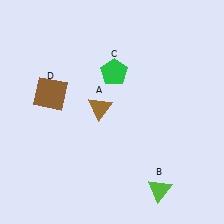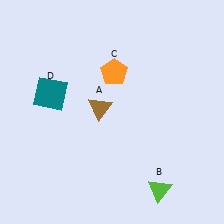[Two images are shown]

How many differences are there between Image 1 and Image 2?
There are 2 differences between the two images.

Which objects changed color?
C changed from green to orange. D changed from brown to teal.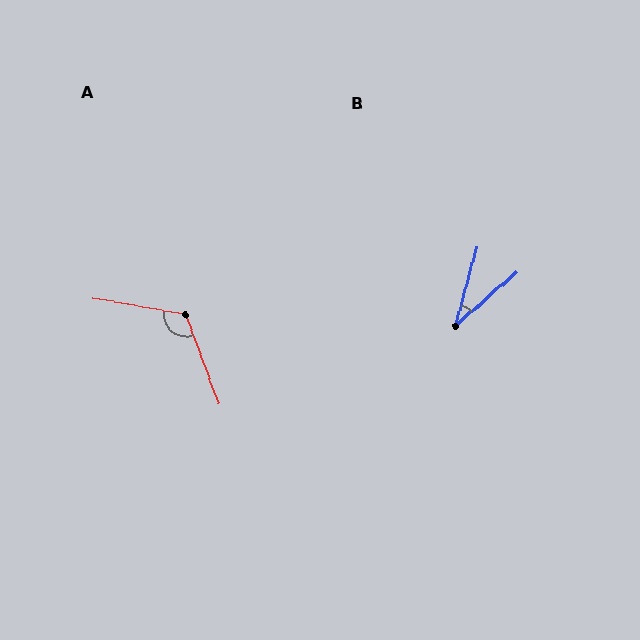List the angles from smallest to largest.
B (33°), A (120°).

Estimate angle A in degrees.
Approximately 120 degrees.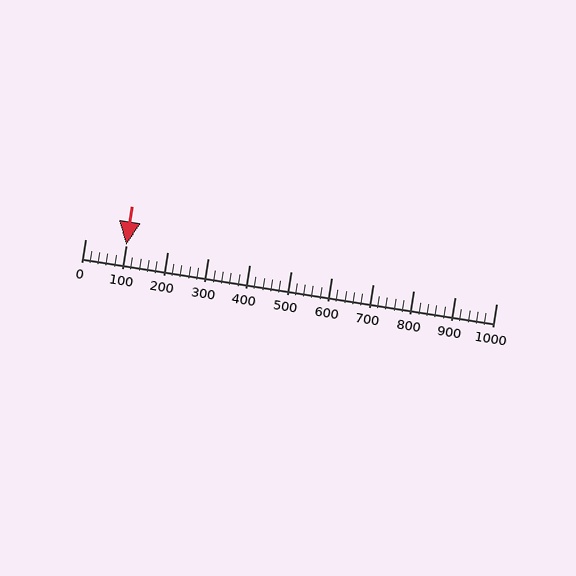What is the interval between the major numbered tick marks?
The major tick marks are spaced 100 units apart.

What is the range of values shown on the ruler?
The ruler shows values from 0 to 1000.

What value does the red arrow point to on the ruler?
The red arrow points to approximately 100.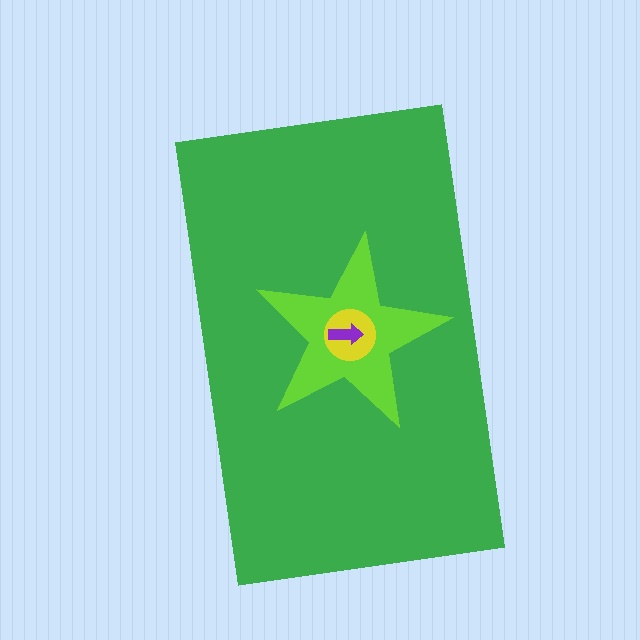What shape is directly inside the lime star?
The yellow circle.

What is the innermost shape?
The purple arrow.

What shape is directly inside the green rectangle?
The lime star.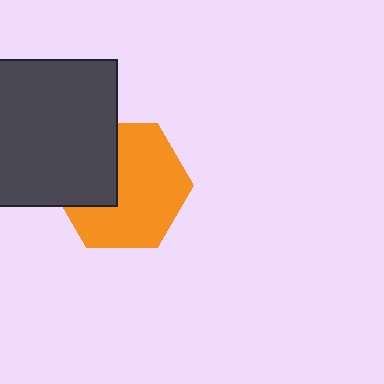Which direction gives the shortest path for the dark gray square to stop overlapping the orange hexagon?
Moving left gives the shortest separation.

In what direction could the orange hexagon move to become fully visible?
The orange hexagon could move right. That would shift it out from behind the dark gray square entirely.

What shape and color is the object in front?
The object in front is a dark gray square.